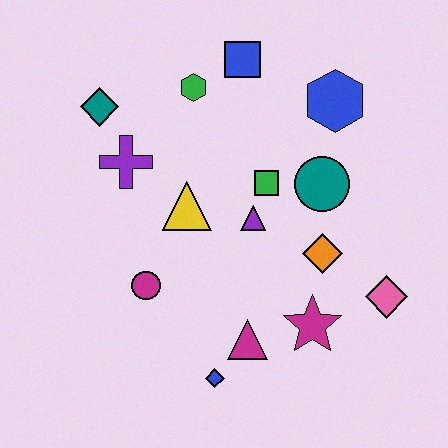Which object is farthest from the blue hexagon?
The blue diamond is farthest from the blue hexagon.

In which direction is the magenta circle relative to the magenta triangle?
The magenta circle is to the left of the magenta triangle.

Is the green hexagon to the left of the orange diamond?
Yes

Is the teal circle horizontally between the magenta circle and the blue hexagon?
Yes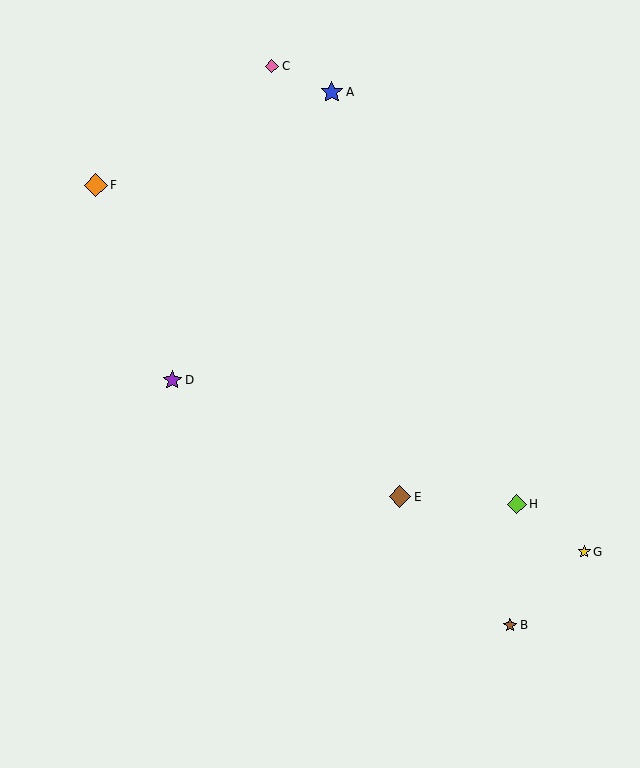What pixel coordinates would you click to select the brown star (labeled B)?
Click at (510, 625) to select the brown star B.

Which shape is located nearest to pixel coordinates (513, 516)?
The lime diamond (labeled H) at (517, 504) is nearest to that location.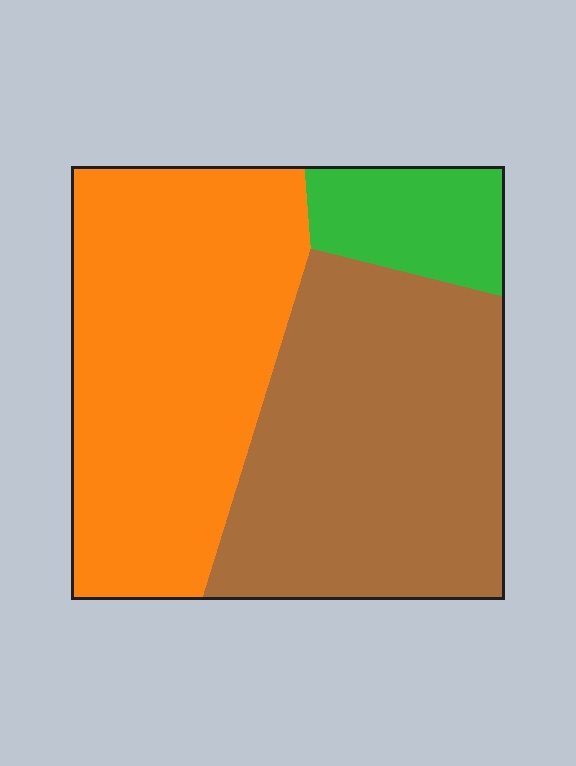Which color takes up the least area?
Green, at roughly 10%.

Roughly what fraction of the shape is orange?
Orange covers about 45% of the shape.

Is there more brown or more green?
Brown.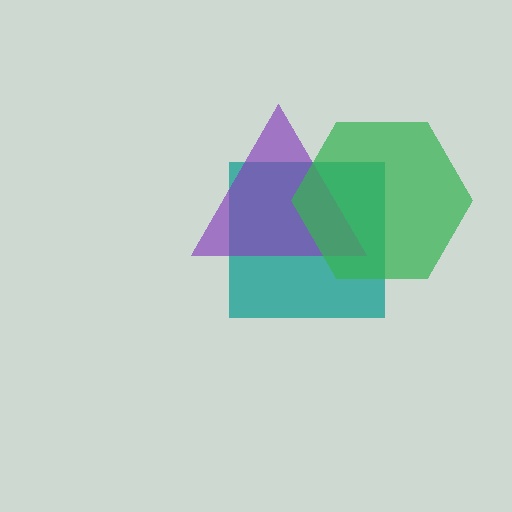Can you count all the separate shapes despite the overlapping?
Yes, there are 3 separate shapes.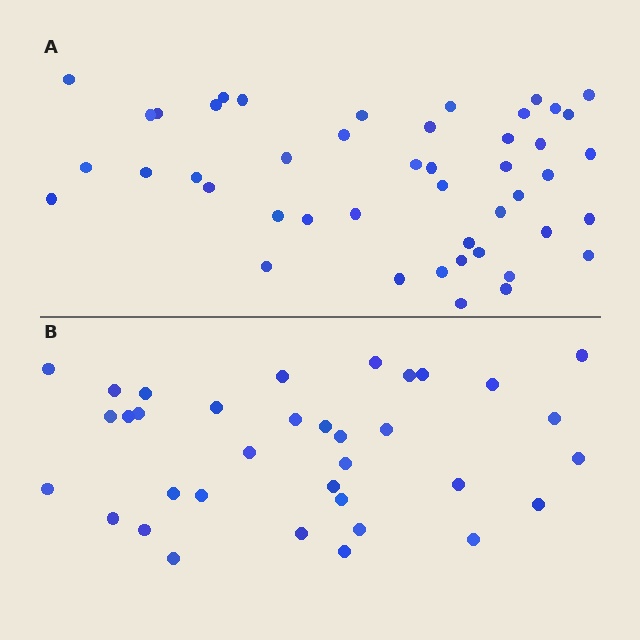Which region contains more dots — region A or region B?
Region A (the top region) has more dots.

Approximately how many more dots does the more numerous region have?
Region A has roughly 12 or so more dots than region B.